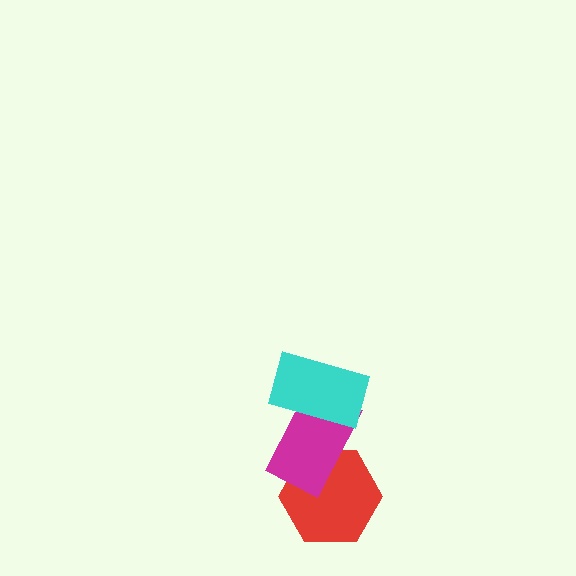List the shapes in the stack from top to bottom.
From top to bottom: the cyan rectangle, the magenta rectangle, the red hexagon.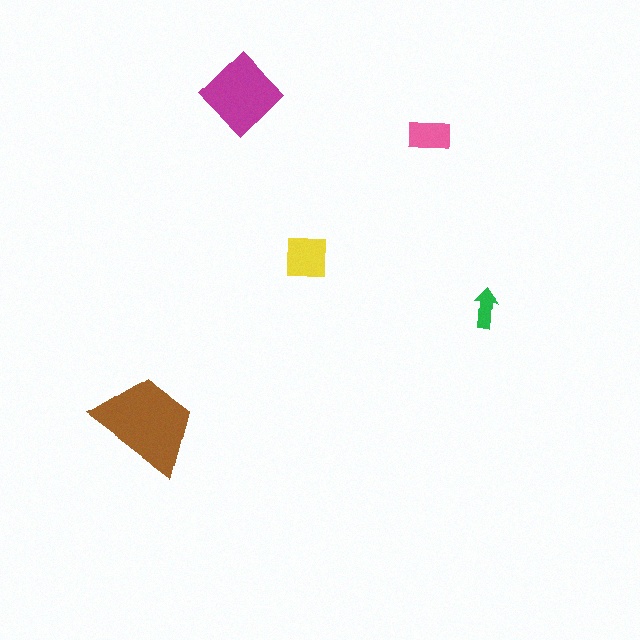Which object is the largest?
The brown trapezoid.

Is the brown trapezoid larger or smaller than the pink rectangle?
Larger.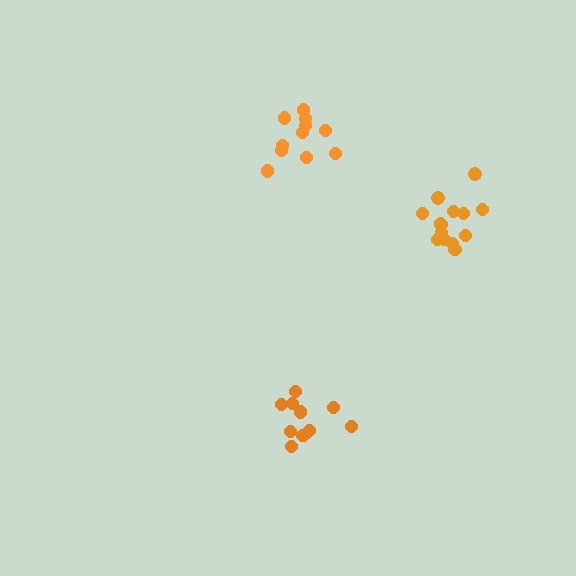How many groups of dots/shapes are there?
There are 3 groups.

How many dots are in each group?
Group 1: 11 dots, Group 2: 11 dots, Group 3: 14 dots (36 total).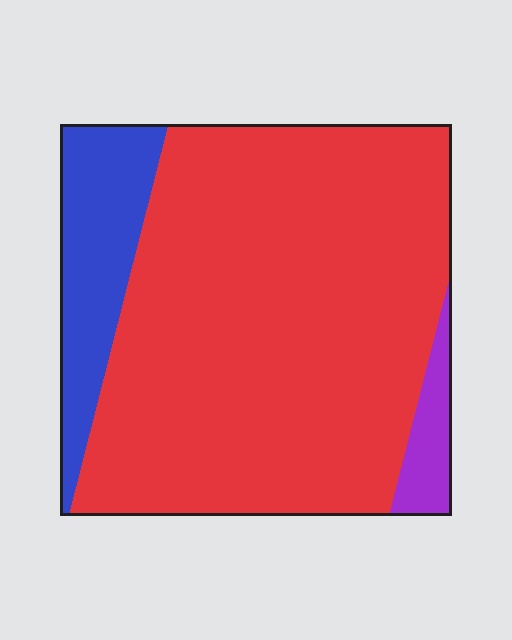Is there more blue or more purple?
Blue.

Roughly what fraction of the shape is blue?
Blue covers 15% of the shape.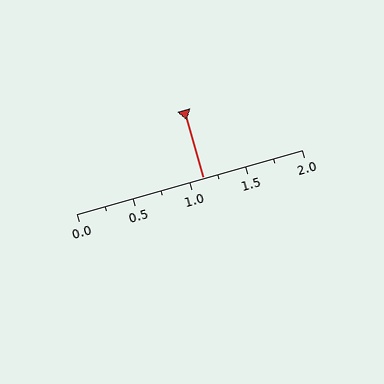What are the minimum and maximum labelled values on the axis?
The axis runs from 0.0 to 2.0.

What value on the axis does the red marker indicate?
The marker indicates approximately 1.12.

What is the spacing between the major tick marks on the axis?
The major ticks are spaced 0.5 apart.